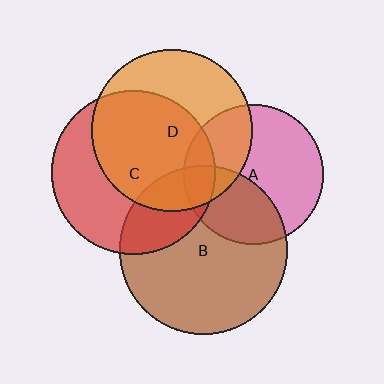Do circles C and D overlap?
Yes.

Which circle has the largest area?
Circle B (brown).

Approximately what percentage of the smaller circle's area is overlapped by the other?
Approximately 55%.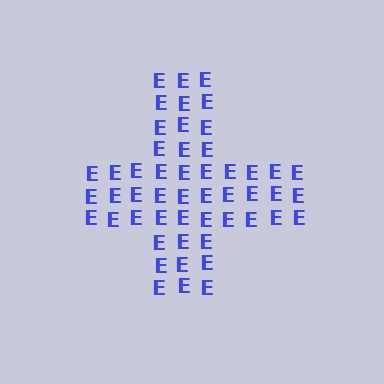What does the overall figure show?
The overall figure shows a cross.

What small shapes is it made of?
It is made of small letter E's.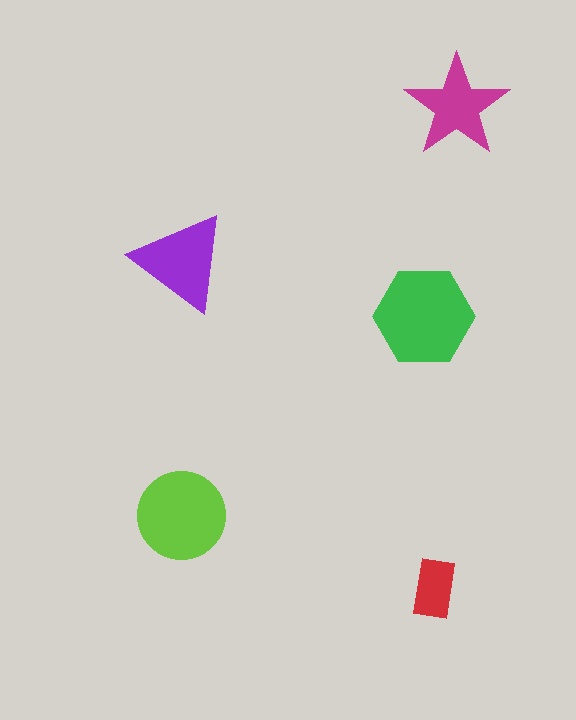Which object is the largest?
The green hexagon.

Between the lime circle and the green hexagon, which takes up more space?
The green hexagon.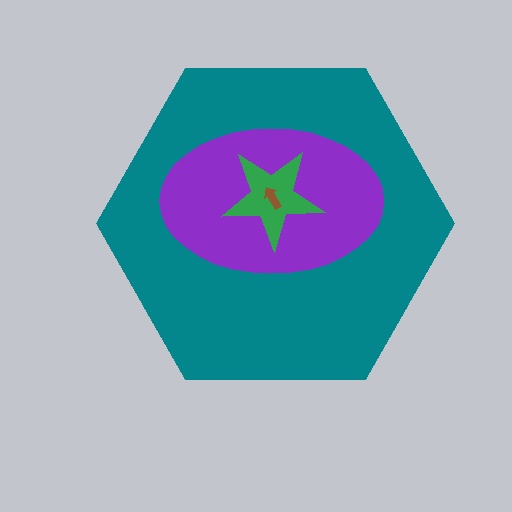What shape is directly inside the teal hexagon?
The purple ellipse.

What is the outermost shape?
The teal hexagon.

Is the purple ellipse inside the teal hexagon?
Yes.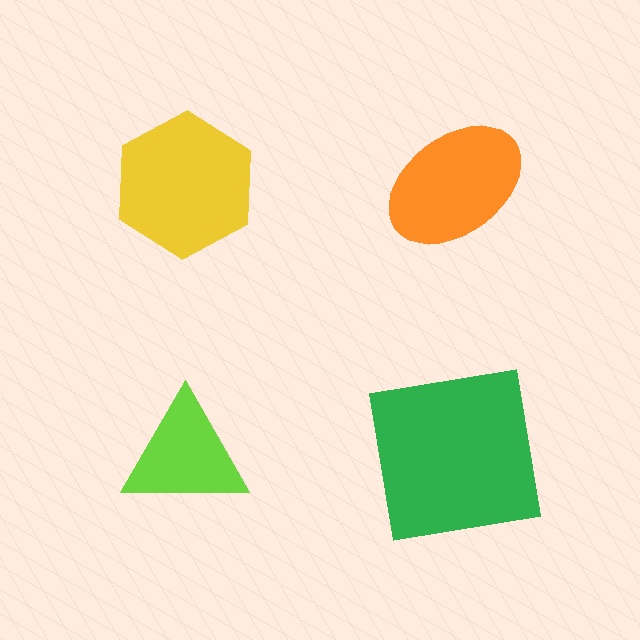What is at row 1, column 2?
An orange ellipse.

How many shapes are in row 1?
2 shapes.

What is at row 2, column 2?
A green square.